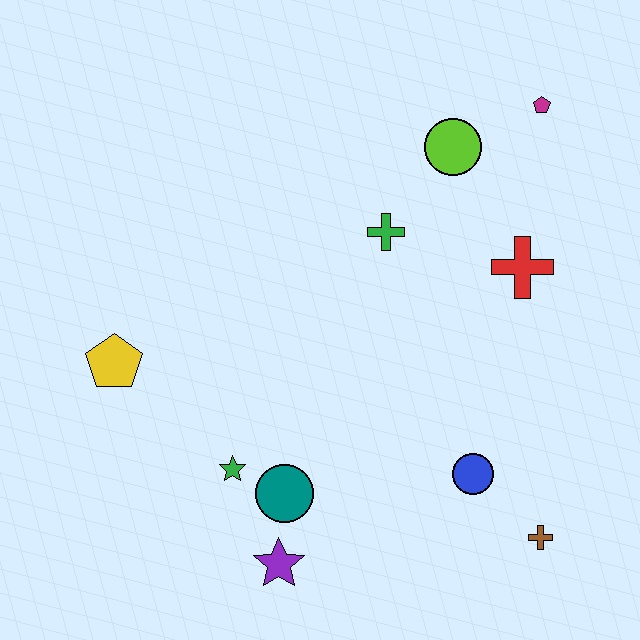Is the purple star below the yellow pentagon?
Yes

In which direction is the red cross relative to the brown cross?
The red cross is above the brown cross.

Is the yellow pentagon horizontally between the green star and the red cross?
No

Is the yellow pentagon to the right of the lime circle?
No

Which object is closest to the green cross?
The lime circle is closest to the green cross.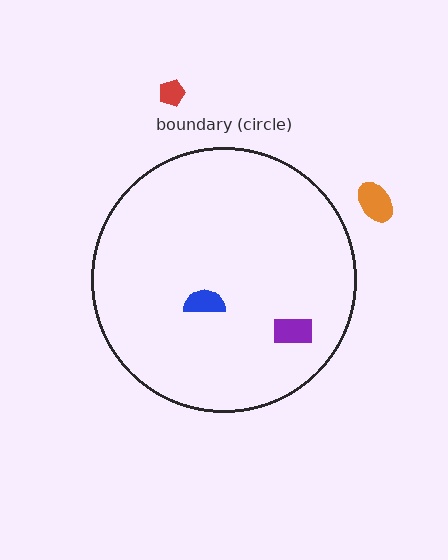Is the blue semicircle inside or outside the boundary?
Inside.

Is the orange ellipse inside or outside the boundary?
Outside.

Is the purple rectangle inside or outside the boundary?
Inside.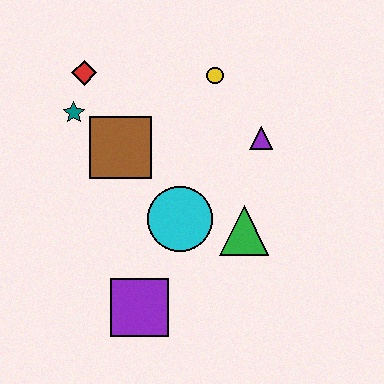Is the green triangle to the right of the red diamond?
Yes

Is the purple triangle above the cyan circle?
Yes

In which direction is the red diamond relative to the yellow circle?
The red diamond is to the left of the yellow circle.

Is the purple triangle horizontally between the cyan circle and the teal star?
No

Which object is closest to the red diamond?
The teal star is closest to the red diamond.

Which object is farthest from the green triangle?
The red diamond is farthest from the green triangle.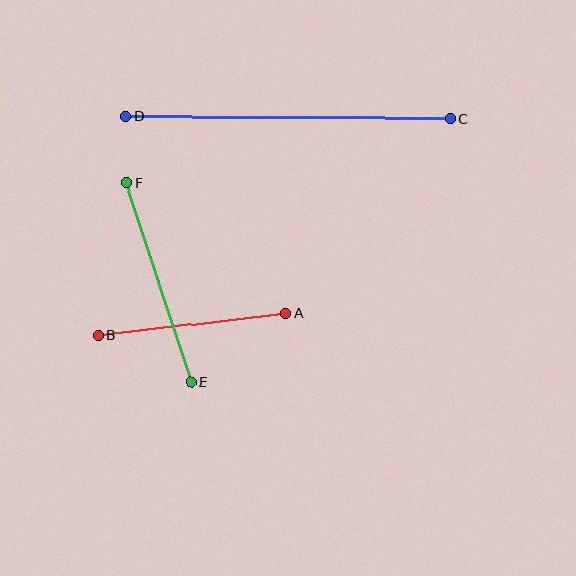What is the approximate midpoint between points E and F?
The midpoint is at approximately (159, 282) pixels.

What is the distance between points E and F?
The distance is approximately 209 pixels.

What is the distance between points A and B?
The distance is approximately 189 pixels.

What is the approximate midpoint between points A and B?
The midpoint is at approximately (192, 324) pixels.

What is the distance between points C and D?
The distance is approximately 325 pixels.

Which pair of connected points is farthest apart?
Points C and D are farthest apart.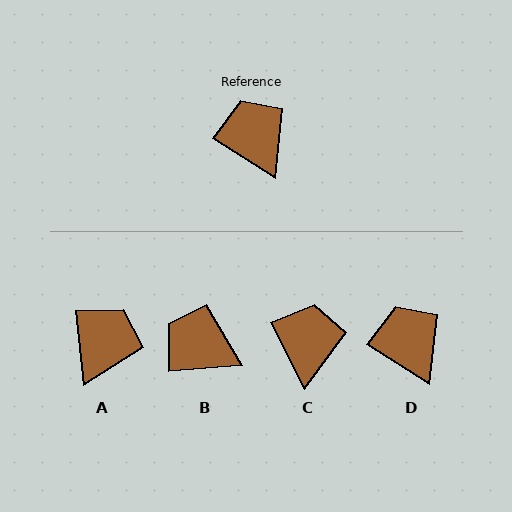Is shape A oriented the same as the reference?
No, it is off by about 52 degrees.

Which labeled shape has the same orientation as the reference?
D.